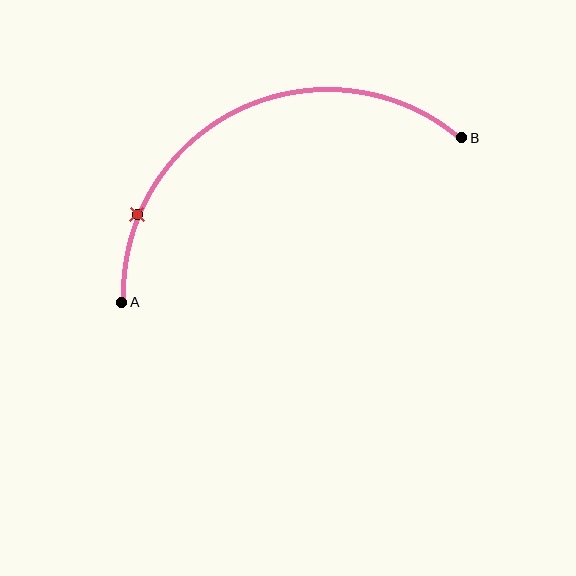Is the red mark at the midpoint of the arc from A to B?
No. The red mark lies on the arc but is closer to endpoint A. The arc midpoint would be at the point on the curve equidistant along the arc from both A and B.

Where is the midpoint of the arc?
The arc midpoint is the point on the curve farthest from the straight line joining A and B. It sits above that line.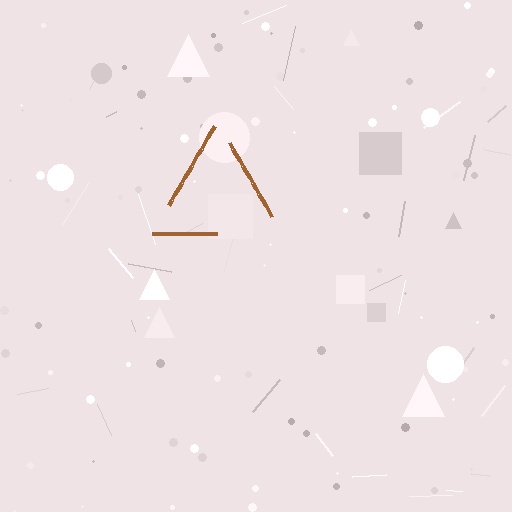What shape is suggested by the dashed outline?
The dashed outline suggests a triangle.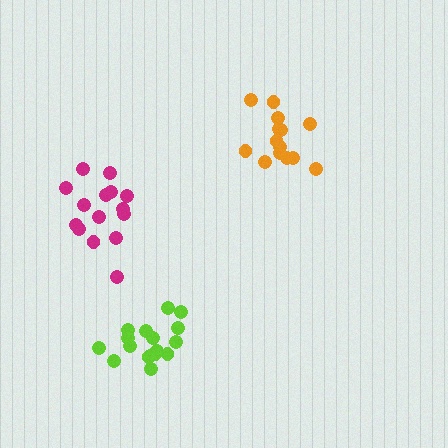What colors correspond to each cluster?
The clusters are colored: orange, magenta, lime.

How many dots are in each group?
Group 1: 14 dots, Group 2: 15 dots, Group 3: 17 dots (46 total).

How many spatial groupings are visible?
There are 3 spatial groupings.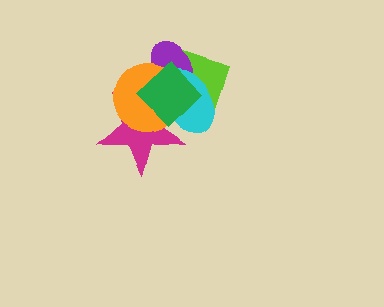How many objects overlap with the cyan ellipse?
5 objects overlap with the cyan ellipse.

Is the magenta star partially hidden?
Yes, it is partially covered by another shape.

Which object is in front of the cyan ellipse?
The green diamond is in front of the cyan ellipse.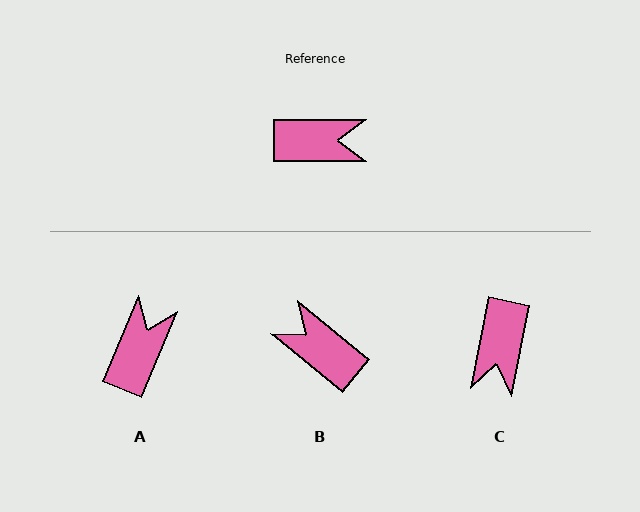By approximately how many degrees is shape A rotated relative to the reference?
Approximately 68 degrees counter-clockwise.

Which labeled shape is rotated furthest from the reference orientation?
B, about 141 degrees away.